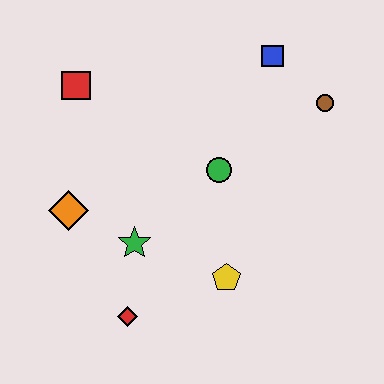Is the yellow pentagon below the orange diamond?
Yes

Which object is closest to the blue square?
The brown circle is closest to the blue square.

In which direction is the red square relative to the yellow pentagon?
The red square is above the yellow pentagon.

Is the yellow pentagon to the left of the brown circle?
Yes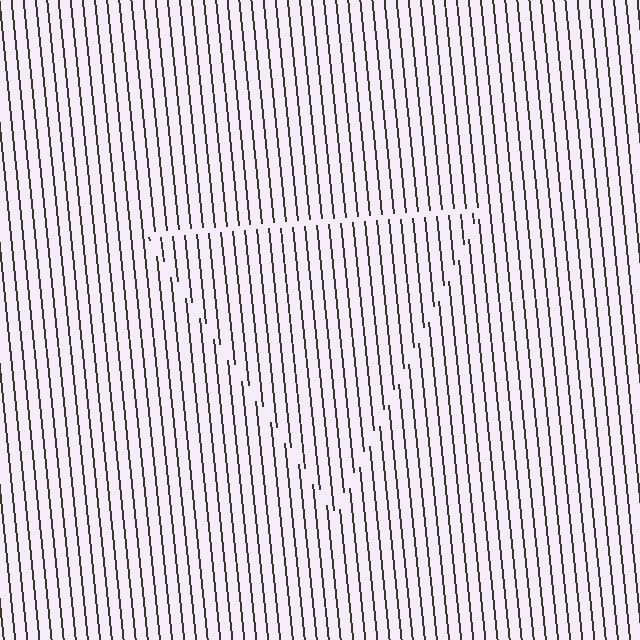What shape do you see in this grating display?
An illusory triangle. The interior of the shape contains the same grating, shifted by half a period — the contour is defined by the phase discontinuity where line-ends from the inner and outer gratings abut.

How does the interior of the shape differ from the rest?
The interior of the shape contains the same grating, shifted by half a period — the contour is defined by the phase discontinuity where line-ends from the inner and outer gratings abut.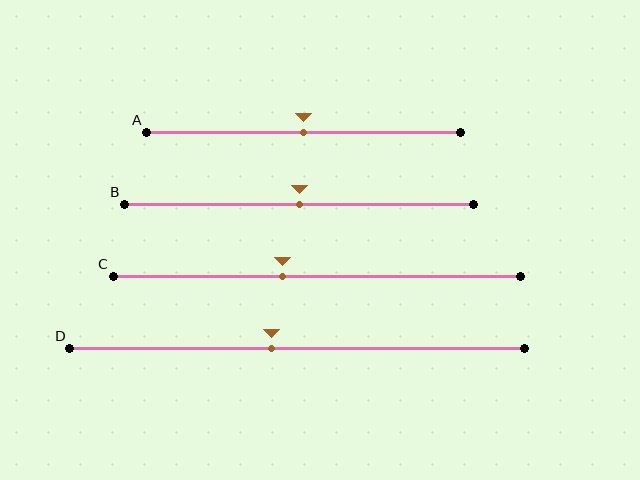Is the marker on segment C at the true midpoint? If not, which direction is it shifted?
No, the marker on segment C is shifted to the left by about 8% of the segment length.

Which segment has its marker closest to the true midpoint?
Segment A has its marker closest to the true midpoint.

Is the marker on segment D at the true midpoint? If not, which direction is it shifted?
No, the marker on segment D is shifted to the left by about 6% of the segment length.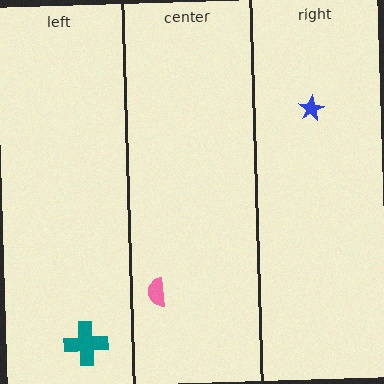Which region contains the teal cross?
The left region.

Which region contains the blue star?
The right region.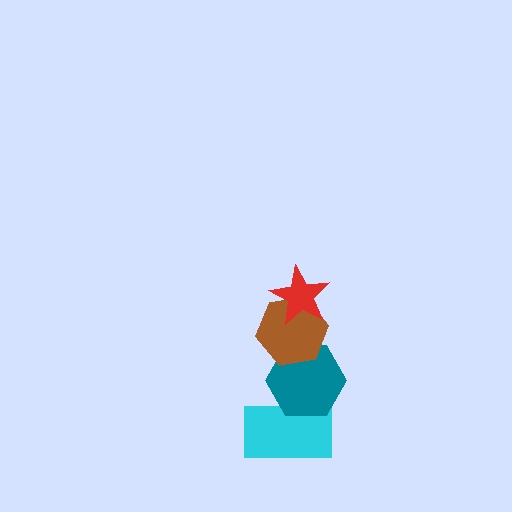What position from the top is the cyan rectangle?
The cyan rectangle is 4th from the top.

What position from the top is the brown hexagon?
The brown hexagon is 2nd from the top.